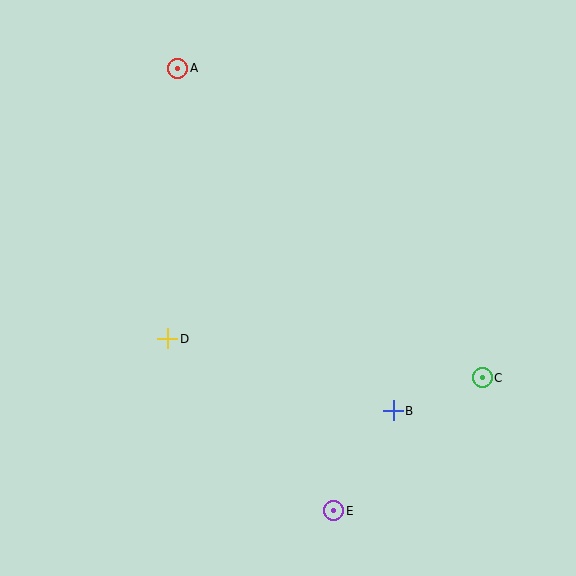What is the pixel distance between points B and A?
The distance between B and A is 404 pixels.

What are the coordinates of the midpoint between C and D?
The midpoint between C and D is at (325, 358).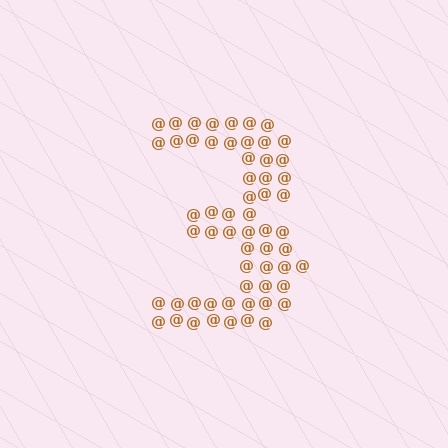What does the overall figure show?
The overall figure shows the digit 3.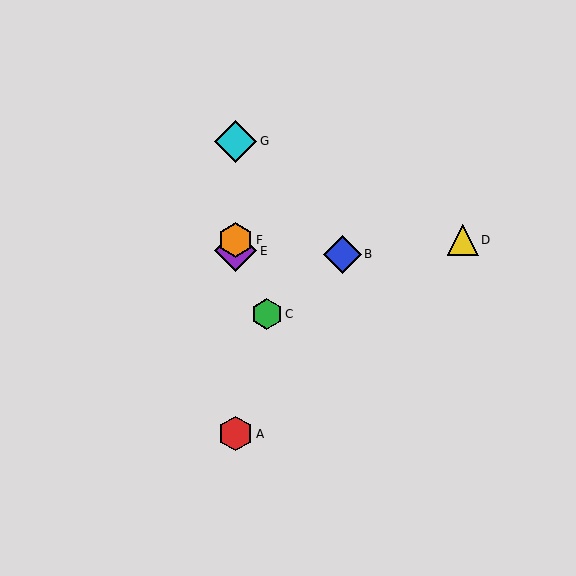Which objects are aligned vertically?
Objects A, E, F, G are aligned vertically.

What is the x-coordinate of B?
Object B is at x≈342.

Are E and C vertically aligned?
No, E is at x≈236 and C is at x≈267.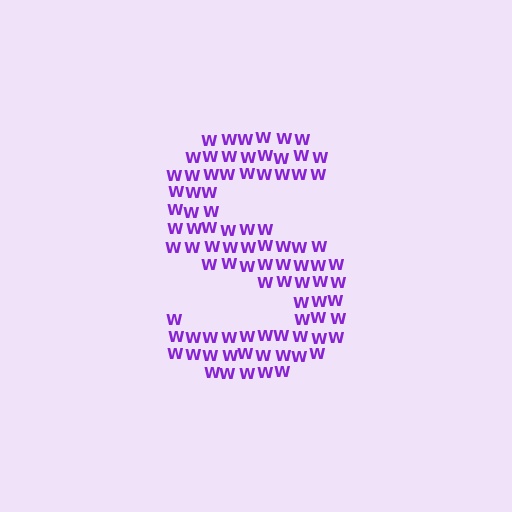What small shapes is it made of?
It is made of small letter W's.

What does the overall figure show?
The overall figure shows the letter S.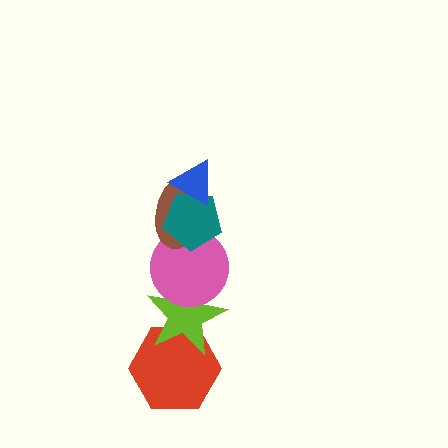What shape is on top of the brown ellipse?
The teal pentagon is on top of the brown ellipse.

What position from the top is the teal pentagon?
The teal pentagon is 2nd from the top.